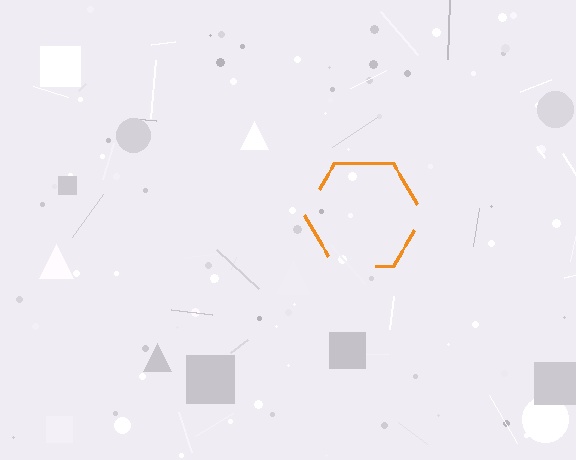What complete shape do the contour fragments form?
The contour fragments form a hexagon.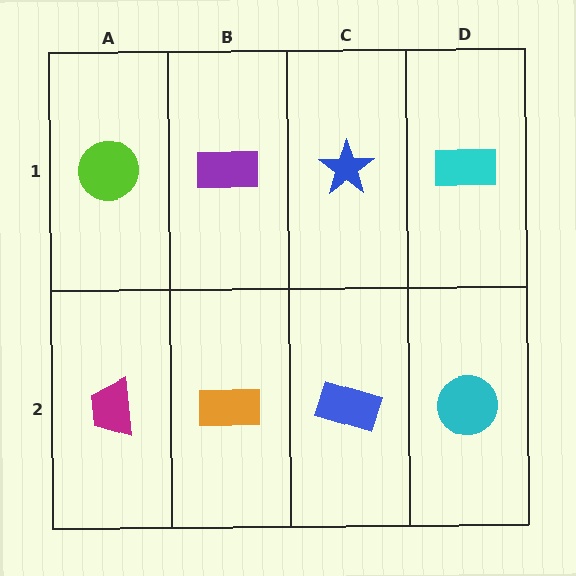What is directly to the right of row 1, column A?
A purple rectangle.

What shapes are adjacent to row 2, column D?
A cyan rectangle (row 1, column D), a blue rectangle (row 2, column C).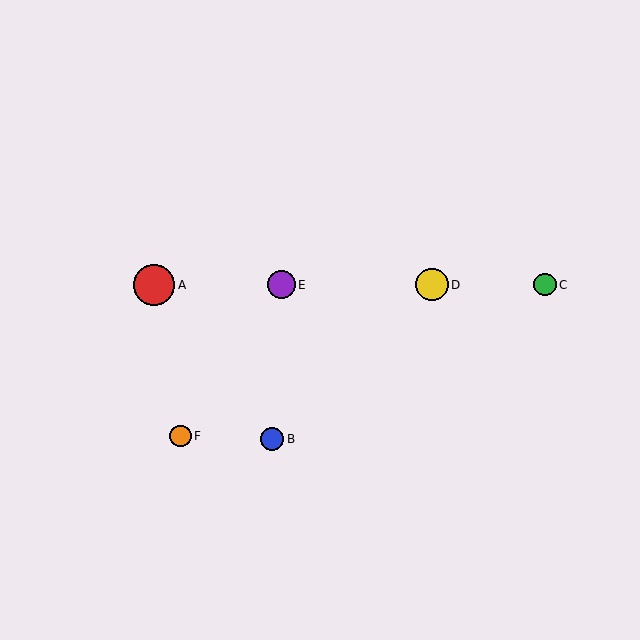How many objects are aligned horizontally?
4 objects (A, C, D, E) are aligned horizontally.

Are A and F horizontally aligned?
No, A is at y≈285 and F is at y≈436.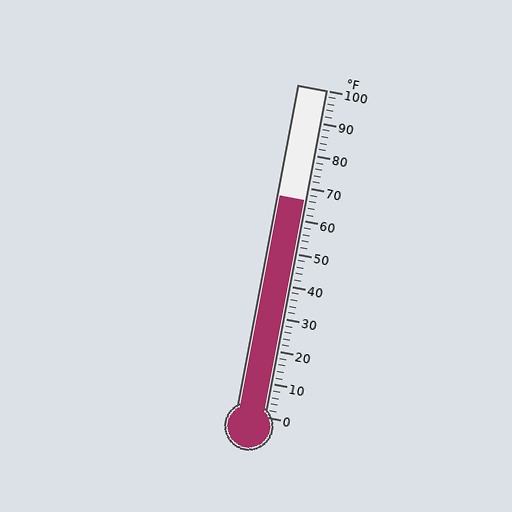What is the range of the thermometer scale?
The thermometer scale ranges from 0°F to 100°F.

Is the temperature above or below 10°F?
The temperature is above 10°F.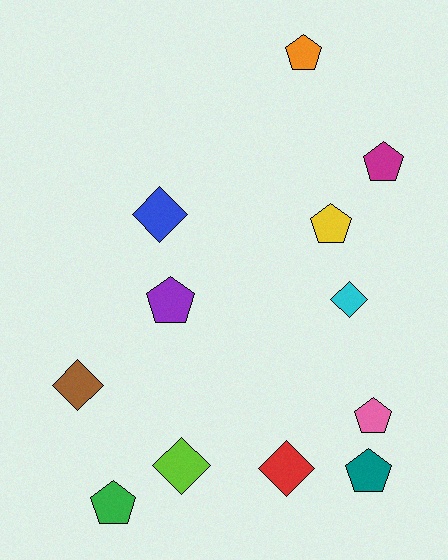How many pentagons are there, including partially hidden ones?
There are 7 pentagons.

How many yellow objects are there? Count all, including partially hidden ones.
There is 1 yellow object.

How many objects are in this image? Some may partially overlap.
There are 12 objects.